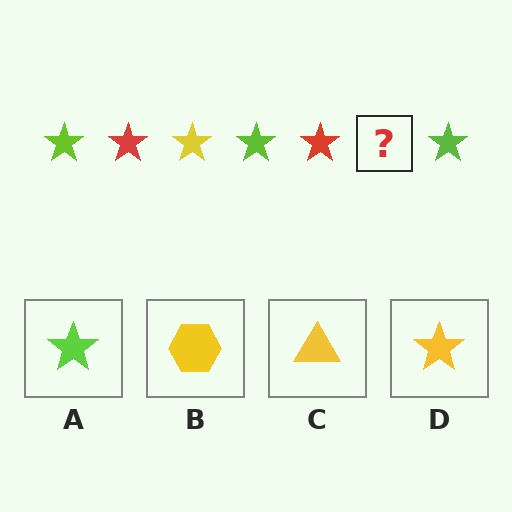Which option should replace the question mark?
Option D.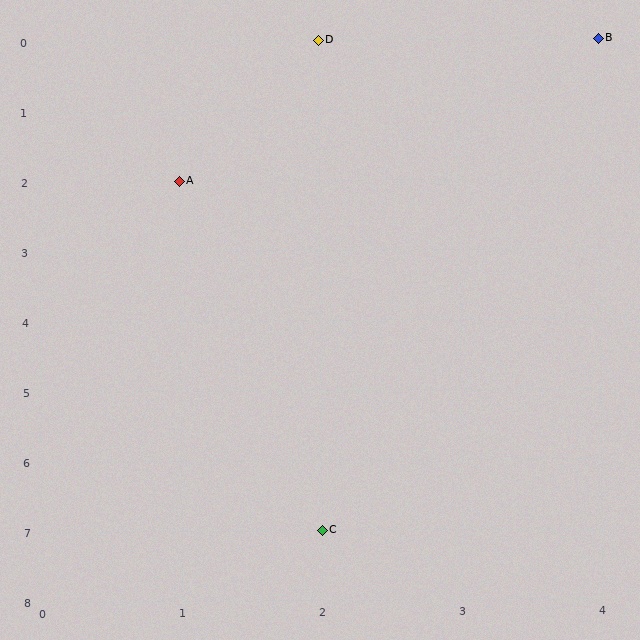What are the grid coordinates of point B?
Point B is at grid coordinates (4, 0).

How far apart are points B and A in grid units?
Points B and A are 3 columns and 2 rows apart (about 3.6 grid units diagonally).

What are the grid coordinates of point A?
Point A is at grid coordinates (1, 2).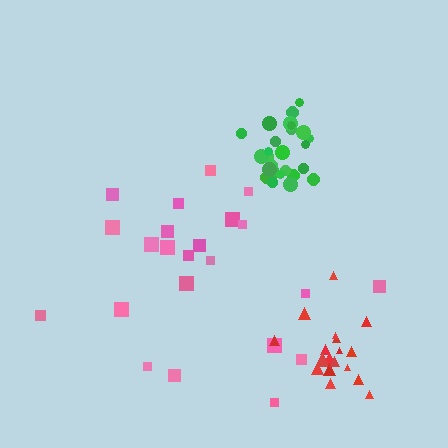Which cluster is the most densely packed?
Green.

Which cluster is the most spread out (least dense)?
Pink.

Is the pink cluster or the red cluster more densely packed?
Red.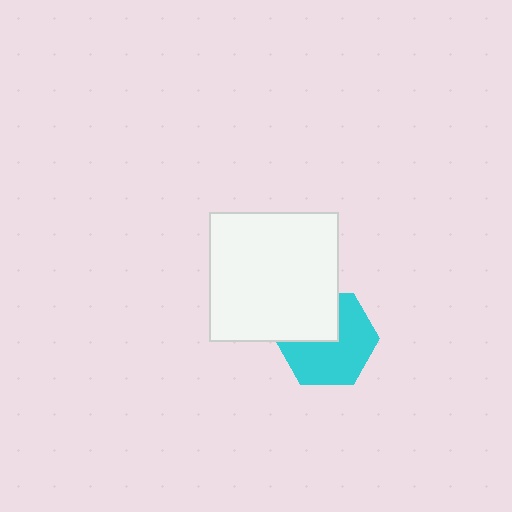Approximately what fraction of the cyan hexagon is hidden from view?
Roughly 35% of the cyan hexagon is hidden behind the white square.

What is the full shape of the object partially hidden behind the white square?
The partially hidden object is a cyan hexagon.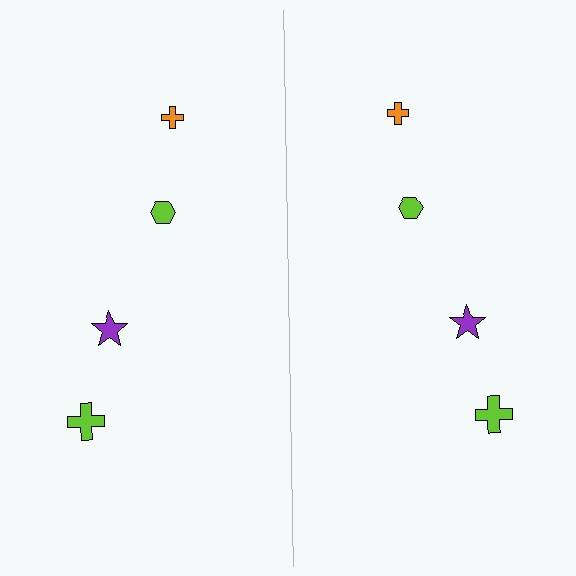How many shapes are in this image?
There are 8 shapes in this image.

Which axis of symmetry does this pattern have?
The pattern has a vertical axis of symmetry running through the center of the image.